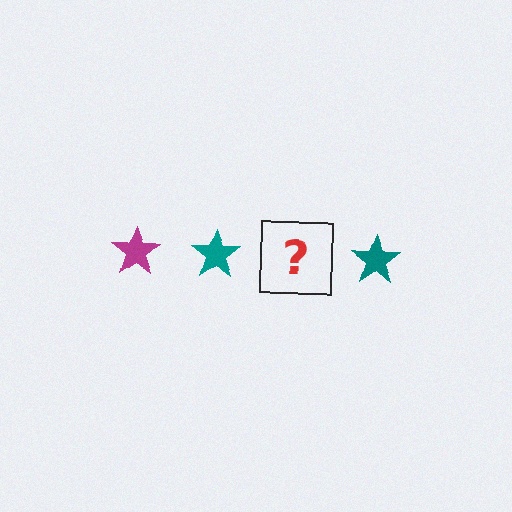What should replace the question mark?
The question mark should be replaced with a magenta star.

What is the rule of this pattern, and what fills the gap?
The rule is that the pattern cycles through magenta, teal stars. The gap should be filled with a magenta star.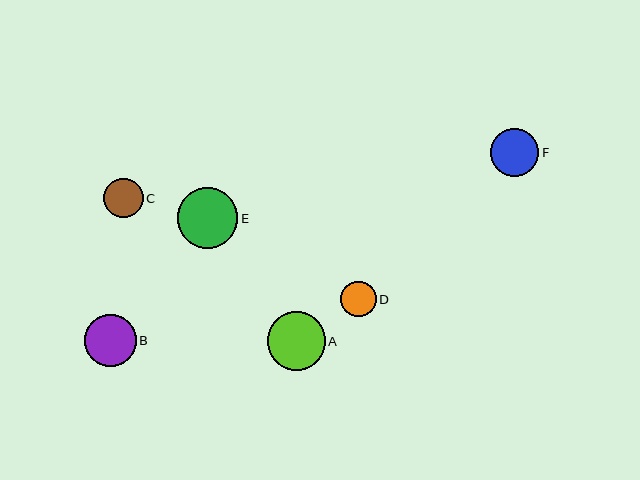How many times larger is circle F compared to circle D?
Circle F is approximately 1.3 times the size of circle D.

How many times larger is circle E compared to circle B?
Circle E is approximately 1.2 times the size of circle B.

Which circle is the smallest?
Circle D is the smallest with a size of approximately 36 pixels.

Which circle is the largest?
Circle E is the largest with a size of approximately 60 pixels.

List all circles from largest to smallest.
From largest to smallest: E, A, B, F, C, D.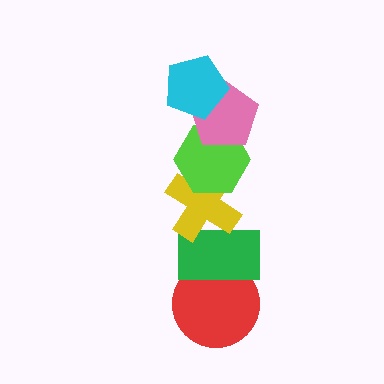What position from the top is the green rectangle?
The green rectangle is 5th from the top.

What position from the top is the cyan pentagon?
The cyan pentagon is 1st from the top.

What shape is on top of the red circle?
The green rectangle is on top of the red circle.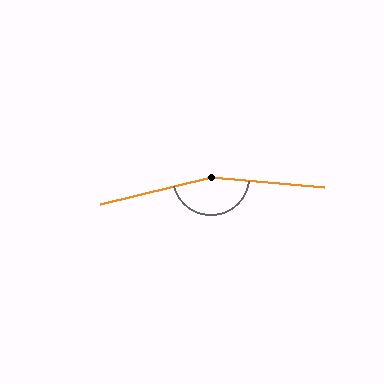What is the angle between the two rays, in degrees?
Approximately 162 degrees.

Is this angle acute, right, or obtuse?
It is obtuse.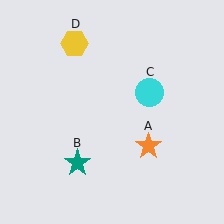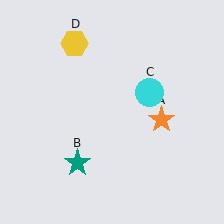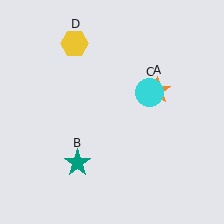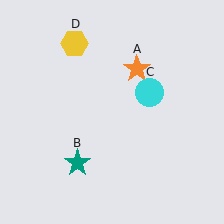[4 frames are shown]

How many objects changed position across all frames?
1 object changed position: orange star (object A).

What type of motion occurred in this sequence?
The orange star (object A) rotated counterclockwise around the center of the scene.